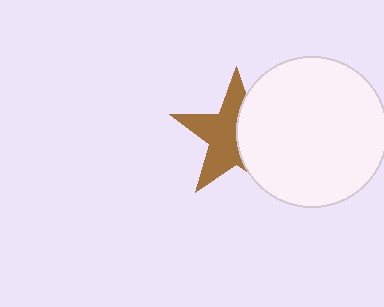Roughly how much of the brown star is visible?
About half of it is visible (roughly 56%).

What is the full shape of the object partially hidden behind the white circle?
The partially hidden object is a brown star.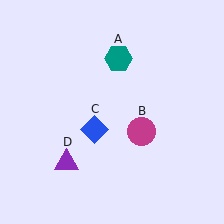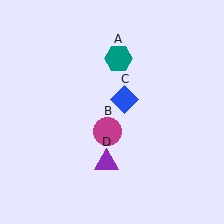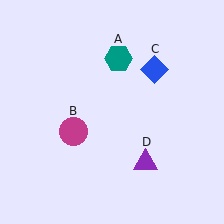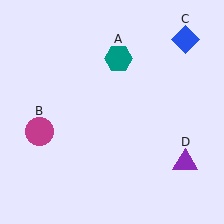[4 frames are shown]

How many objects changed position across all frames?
3 objects changed position: magenta circle (object B), blue diamond (object C), purple triangle (object D).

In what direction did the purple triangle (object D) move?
The purple triangle (object D) moved right.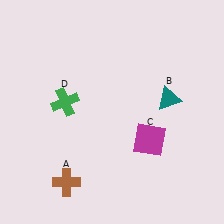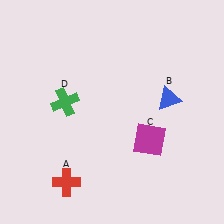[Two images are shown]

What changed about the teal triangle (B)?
In Image 1, B is teal. In Image 2, it changed to blue.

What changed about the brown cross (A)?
In Image 1, A is brown. In Image 2, it changed to red.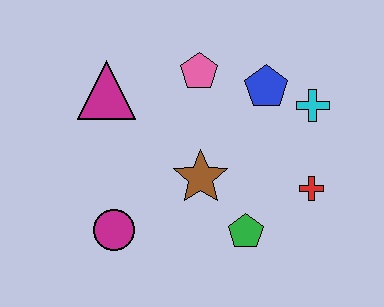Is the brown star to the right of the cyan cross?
No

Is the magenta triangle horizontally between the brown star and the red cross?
No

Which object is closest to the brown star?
The green pentagon is closest to the brown star.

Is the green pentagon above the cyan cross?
No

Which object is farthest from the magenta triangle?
The red cross is farthest from the magenta triangle.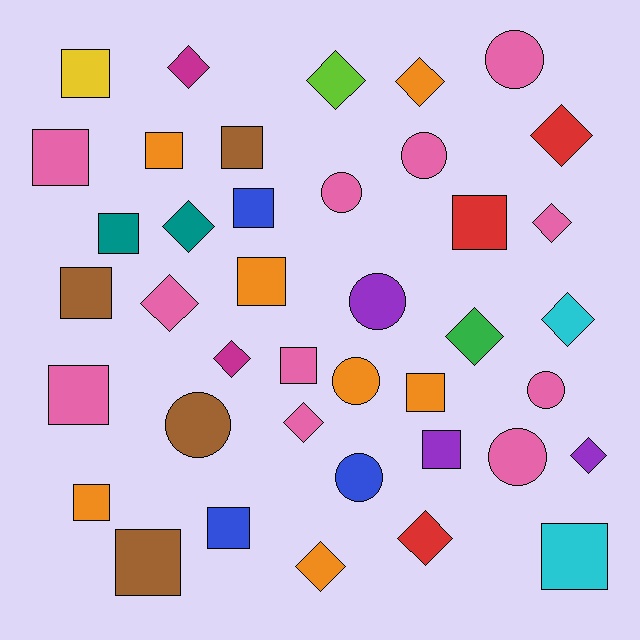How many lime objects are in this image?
There is 1 lime object.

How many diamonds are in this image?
There are 14 diamonds.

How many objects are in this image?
There are 40 objects.